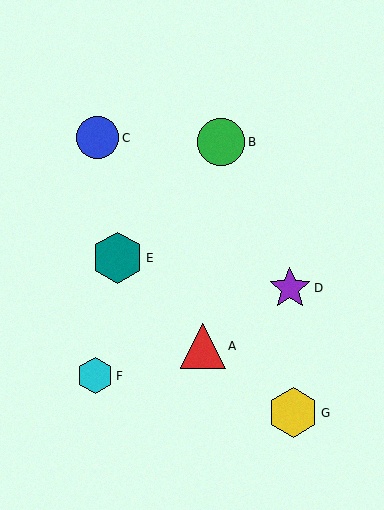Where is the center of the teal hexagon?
The center of the teal hexagon is at (118, 258).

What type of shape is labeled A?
Shape A is a red triangle.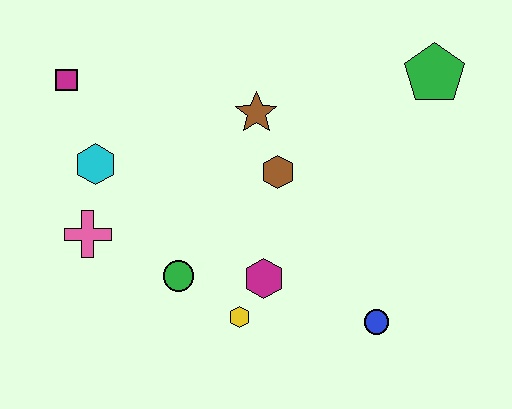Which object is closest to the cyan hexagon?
The pink cross is closest to the cyan hexagon.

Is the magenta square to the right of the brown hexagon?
No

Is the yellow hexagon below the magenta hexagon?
Yes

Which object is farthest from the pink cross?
The green pentagon is farthest from the pink cross.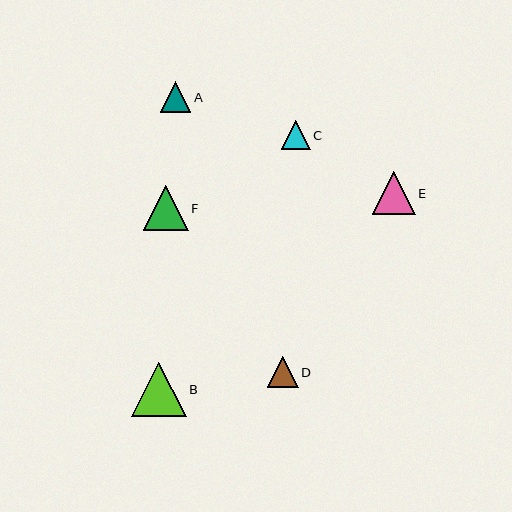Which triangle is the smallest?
Triangle C is the smallest with a size of approximately 29 pixels.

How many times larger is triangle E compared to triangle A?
Triangle E is approximately 1.4 times the size of triangle A.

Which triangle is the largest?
Triangle B is the largest with a size of approximately 54 pixels.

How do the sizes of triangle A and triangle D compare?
Triangle A and triangle D are approximately the same size.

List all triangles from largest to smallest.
From largest to smallest: B, F, E, A, D, C.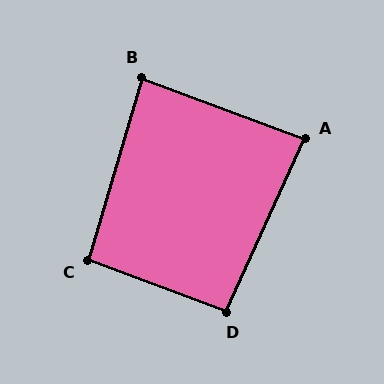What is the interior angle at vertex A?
Approximately 86 degrees (approximately right).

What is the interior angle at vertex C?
Approximately 94 degrees (approximately right).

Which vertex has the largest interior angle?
D, at approximately 94 degrees.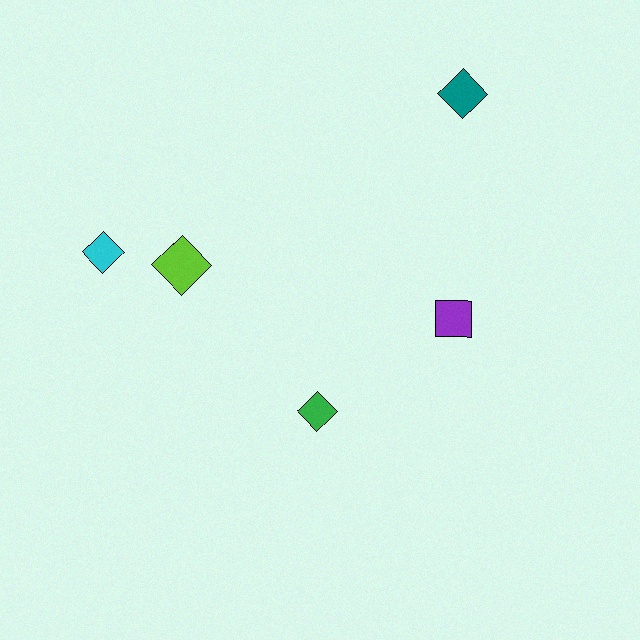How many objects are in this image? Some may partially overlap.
There are 5 objects.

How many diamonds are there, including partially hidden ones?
There are 4 diamonds.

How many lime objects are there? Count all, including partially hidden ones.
There is 1 lime object.